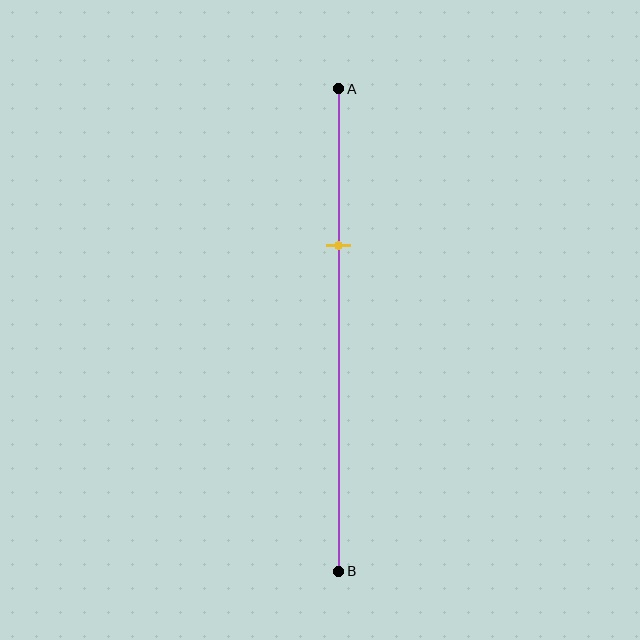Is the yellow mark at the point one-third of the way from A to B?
Yes, the mark is approximately at the one-third point.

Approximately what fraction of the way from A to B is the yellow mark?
The yellow mark is approximately 35% of the way from A to B.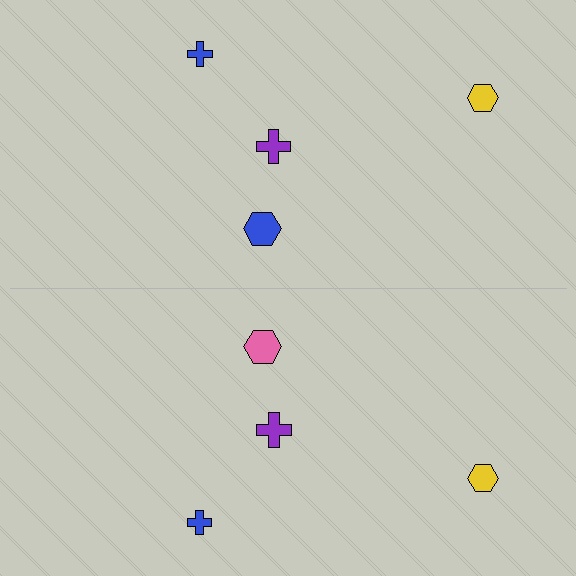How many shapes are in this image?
There are 8 shapes in this image.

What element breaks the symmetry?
The pink hexagon on the bottom side breaks the symmetry — its mirror counterpart is blue.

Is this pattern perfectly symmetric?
No, the pattern is not perfectly symmetric. The pink hexagon on the bottom side breaks the symmetry — its mirror counterpart is blue.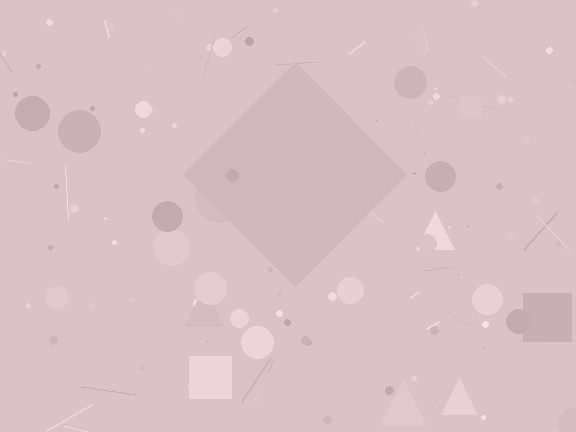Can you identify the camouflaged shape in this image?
The camouflaged shape is a diamond.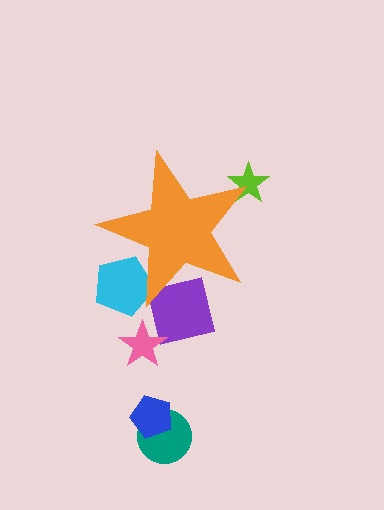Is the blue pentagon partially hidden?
No, the blue pentagon is fully visible.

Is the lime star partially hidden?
Yes, the lime star is partially hidden behind the orange star.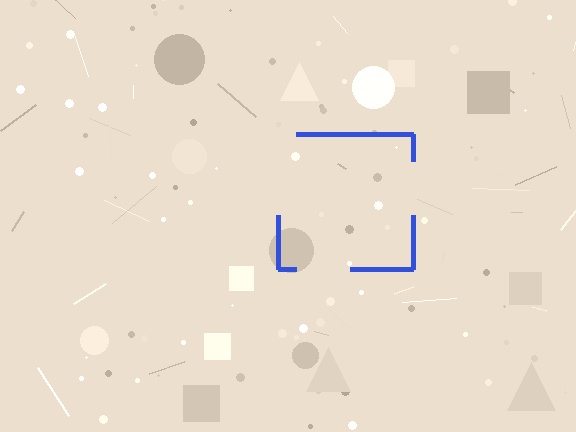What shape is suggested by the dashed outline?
The dashed outline suggests a square.